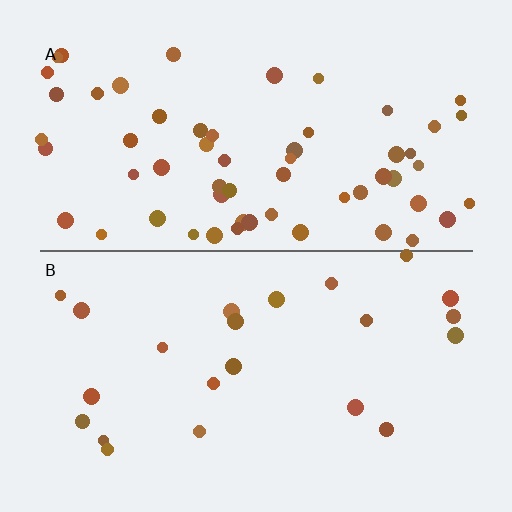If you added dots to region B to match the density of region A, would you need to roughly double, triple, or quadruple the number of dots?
Approximately triple.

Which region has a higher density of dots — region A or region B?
A (the top).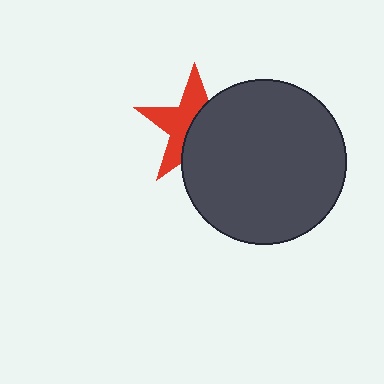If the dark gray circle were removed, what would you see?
You would see the complete red star.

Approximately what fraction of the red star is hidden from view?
Roughly 51% of the red star is hidden behind the dark gray circle.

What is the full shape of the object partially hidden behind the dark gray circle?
The partially hidden object is a red star.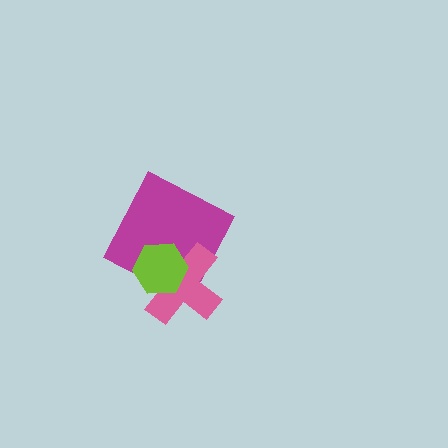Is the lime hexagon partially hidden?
No, no other shape covers it.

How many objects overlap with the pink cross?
2 objects overlap with the pink cross.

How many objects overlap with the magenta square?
2 objects overlap with the magenta square.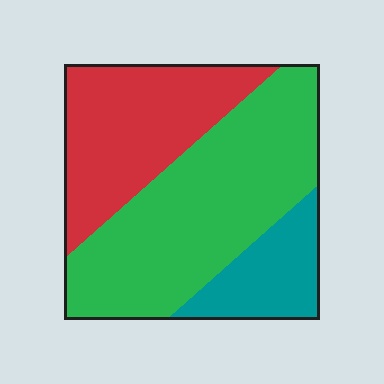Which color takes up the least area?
Teal, at roughly 15%.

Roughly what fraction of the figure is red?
Red covers about 35% of the figure.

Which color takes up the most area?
Green, at roughly 50%.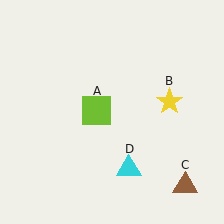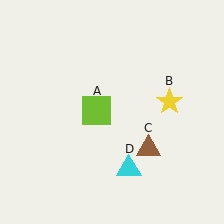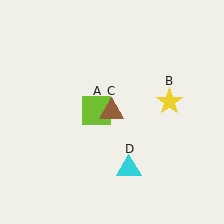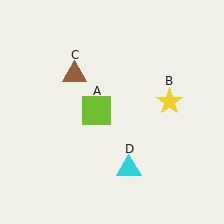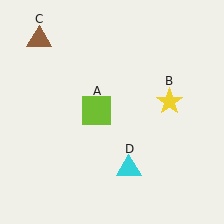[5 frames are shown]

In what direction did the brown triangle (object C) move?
The brown triangle (object C) moved up and to the left.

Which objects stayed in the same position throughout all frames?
Lime square (object A) and yellow star (object B) and cyan triangle (object D) remained stationary.